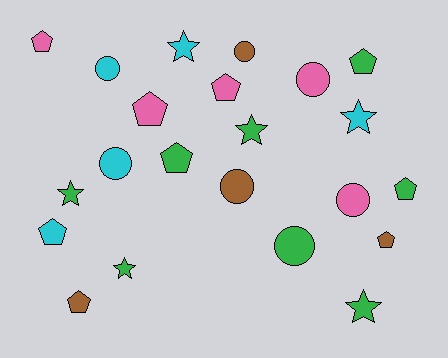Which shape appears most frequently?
Pentagon, with 9 objects.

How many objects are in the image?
There are 22 objects.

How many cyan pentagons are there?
There is 1 cyan pentagon.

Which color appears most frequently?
Green, with 8 objects.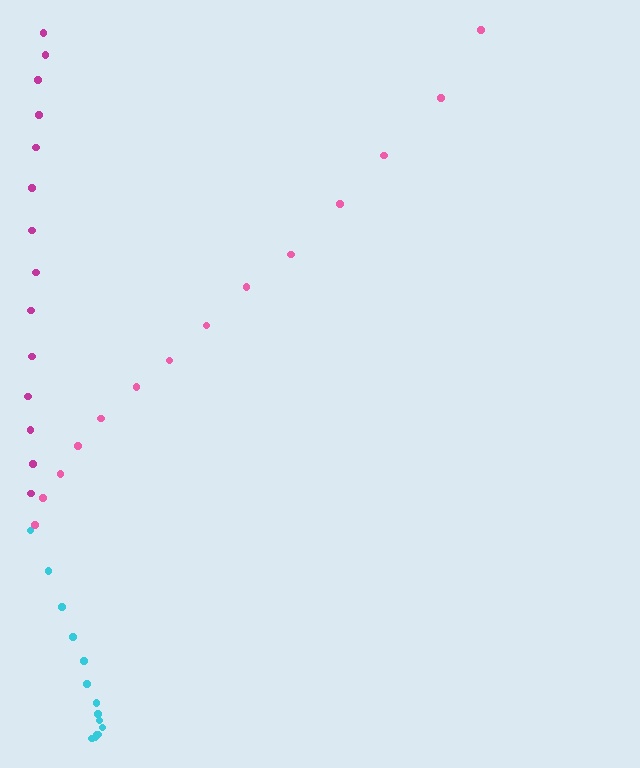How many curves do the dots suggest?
There are 3 distinct paths.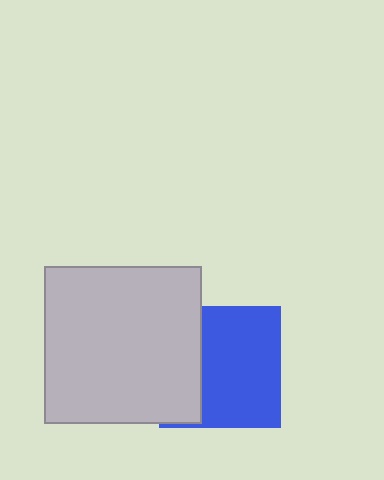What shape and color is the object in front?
The object in front is a light gray square.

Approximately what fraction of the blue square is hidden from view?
Roughly 33% of the blue square is hidden behind the light gray square.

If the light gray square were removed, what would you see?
You would see the complete blue square.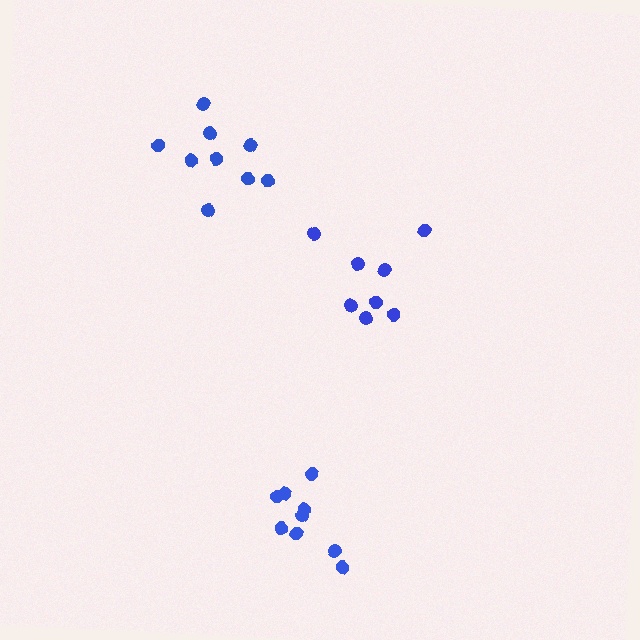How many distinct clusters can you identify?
There are 3 distinct clusters.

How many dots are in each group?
Group 1: 9 dots, Group 2: 9 dots, Group 3: 8 dots (26 total).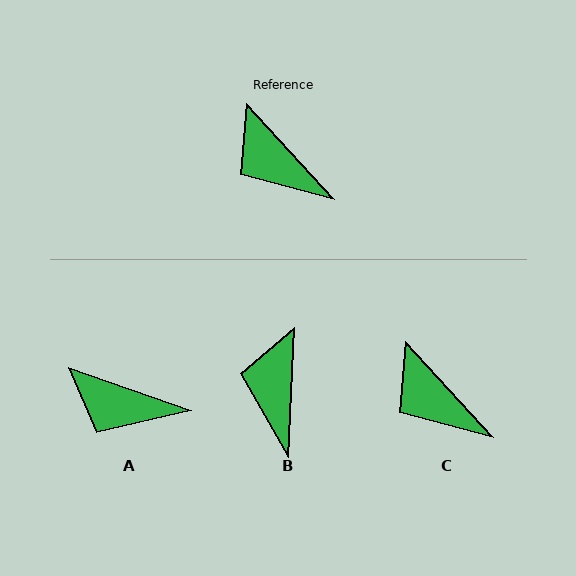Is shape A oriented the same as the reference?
No, it is off by about 28 degrees.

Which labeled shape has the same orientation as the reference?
C.